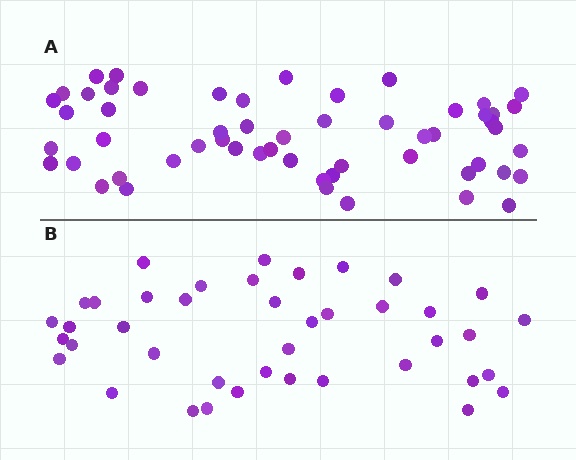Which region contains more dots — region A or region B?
Region A (the top region) has more dots.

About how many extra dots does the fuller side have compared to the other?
Region A has approximately 15 more dots than region B.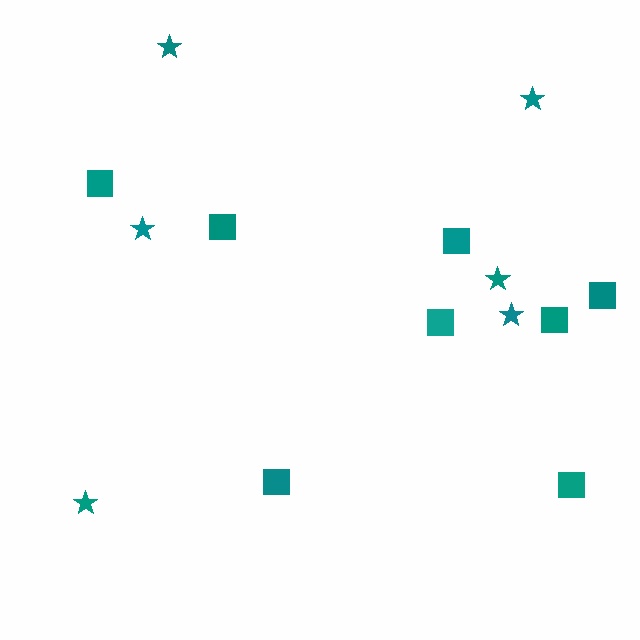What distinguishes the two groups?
There are 2 groups: one group of squares (8) and one group of stars (6).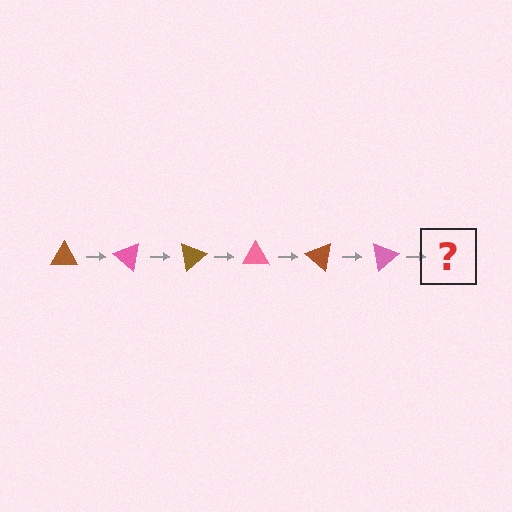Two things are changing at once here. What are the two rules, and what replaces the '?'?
The two rules are that it rotates 40 degrees each step and the color cycles through brown and pink. The '?' should be a brown triangle, rotated 240 degrees from the start.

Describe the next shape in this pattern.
It should be a brown triangle, rotated 240 degrees from the start.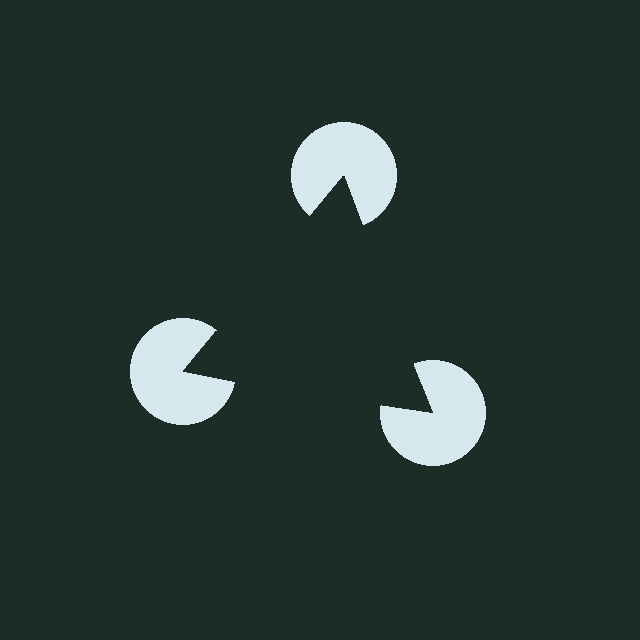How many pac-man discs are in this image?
There are 3 — one at each vertex of the illusory triangle.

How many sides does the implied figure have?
3 sides.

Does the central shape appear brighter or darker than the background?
It typically appears slightly darker than the background, even though no actual brightness change is drawn.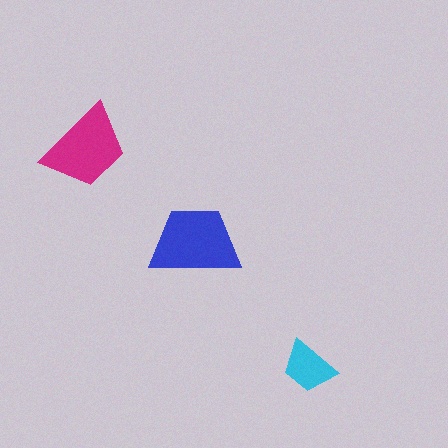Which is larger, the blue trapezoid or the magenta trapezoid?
The blue one.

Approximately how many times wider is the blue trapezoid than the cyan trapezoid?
About 1.5 times wider.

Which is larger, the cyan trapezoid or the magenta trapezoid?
The magenta one.